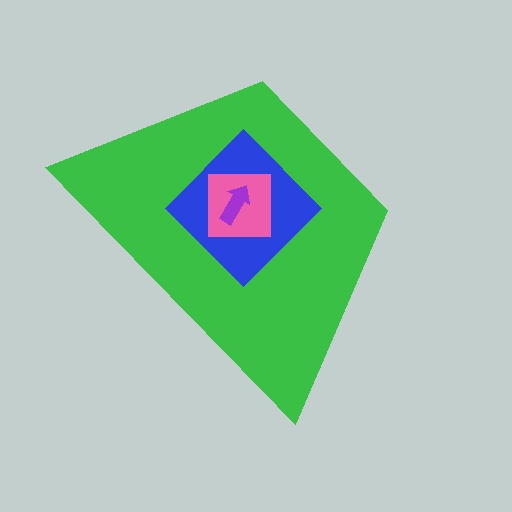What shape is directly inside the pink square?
The purple arrow.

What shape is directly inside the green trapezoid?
The blue diamond.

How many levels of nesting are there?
4.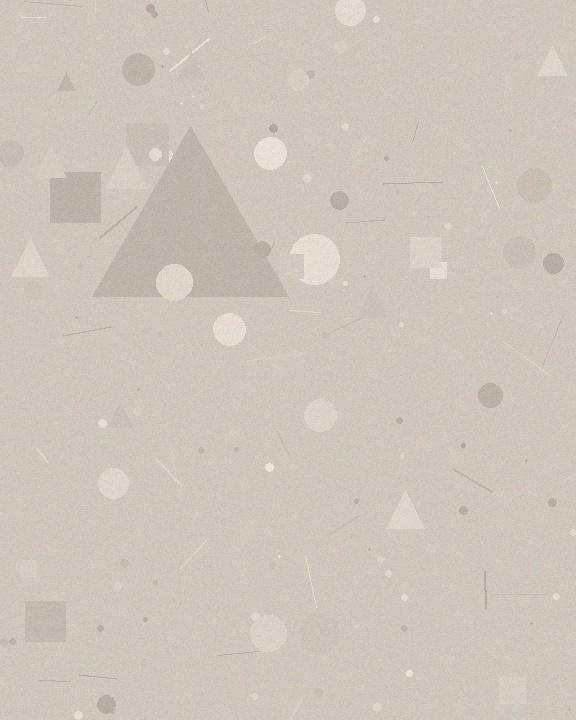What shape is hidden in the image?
A triangle is hidden in the image.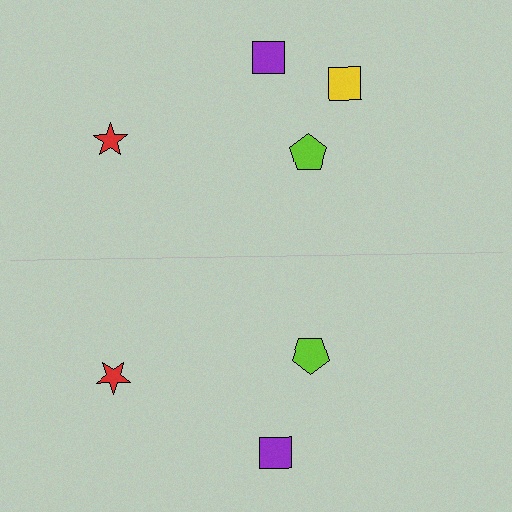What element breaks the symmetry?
A yellow square is missing from the bottom side.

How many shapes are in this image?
There are 7 shapes in this image.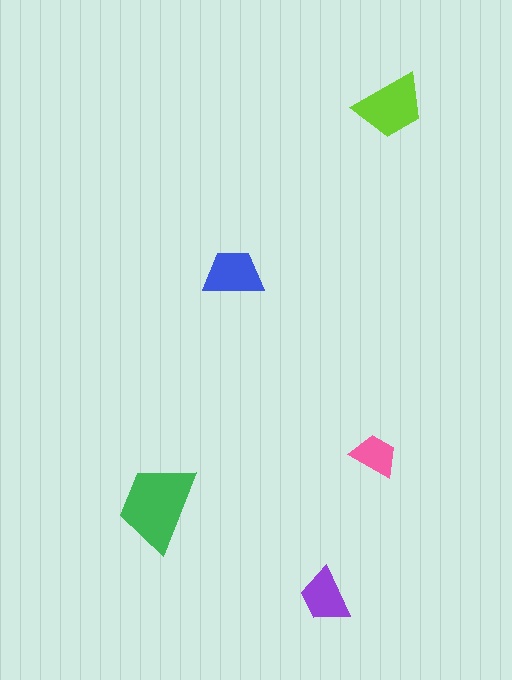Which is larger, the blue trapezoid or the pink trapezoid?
The blue one.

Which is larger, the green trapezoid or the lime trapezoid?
The green one.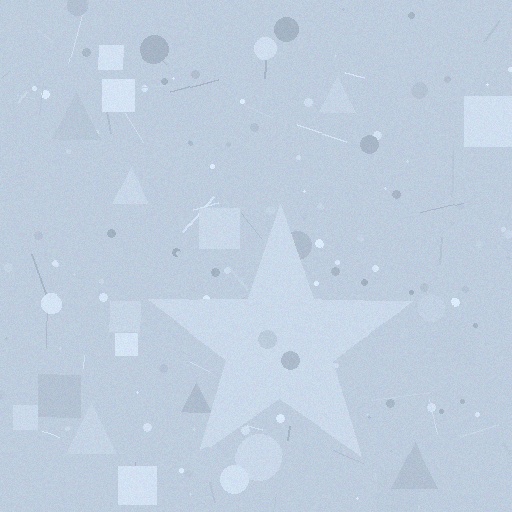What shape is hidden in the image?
A star is hidden in the image.